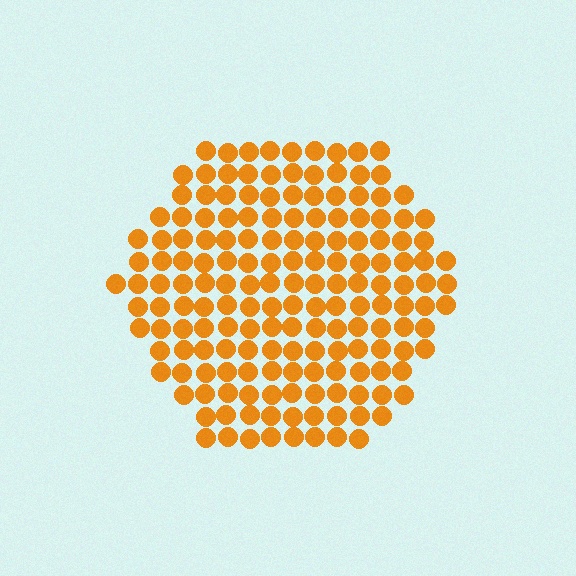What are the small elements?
The small elements are circles.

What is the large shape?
The large shape is a hexagon.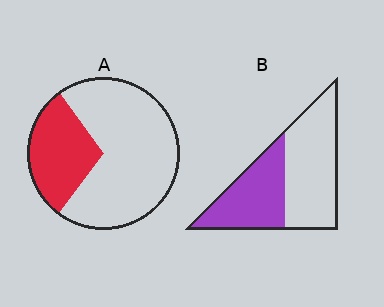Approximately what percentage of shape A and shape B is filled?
A is approximately 30% and B is approximately 45%.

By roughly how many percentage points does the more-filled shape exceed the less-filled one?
By roughly 15 percentage points (B over A).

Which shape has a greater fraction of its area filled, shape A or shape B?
Shape B.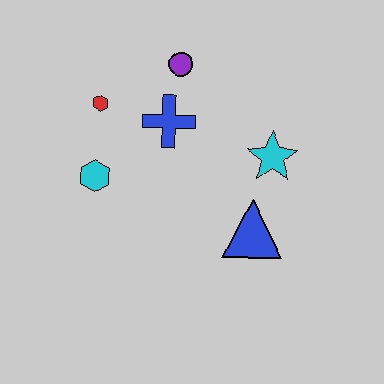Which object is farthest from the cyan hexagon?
The cyan star is farthest from the cyan hexagon.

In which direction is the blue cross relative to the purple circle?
The blue cross is below the purple circle.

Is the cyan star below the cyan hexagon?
No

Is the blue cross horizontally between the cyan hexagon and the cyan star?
Yes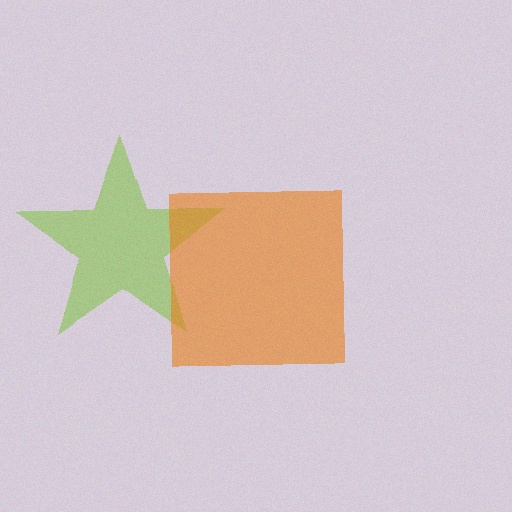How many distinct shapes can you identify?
There are 2 distinct shapes: a lime star, an orange square.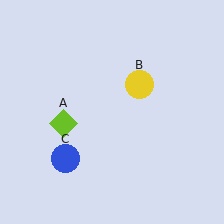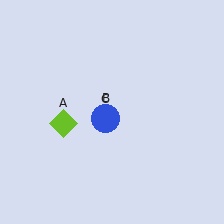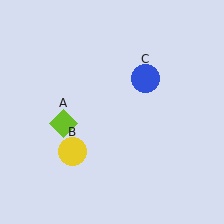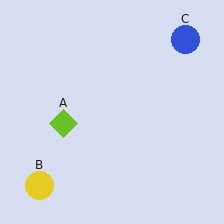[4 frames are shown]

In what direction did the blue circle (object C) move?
The blue circle (object C) moved up and to the right.